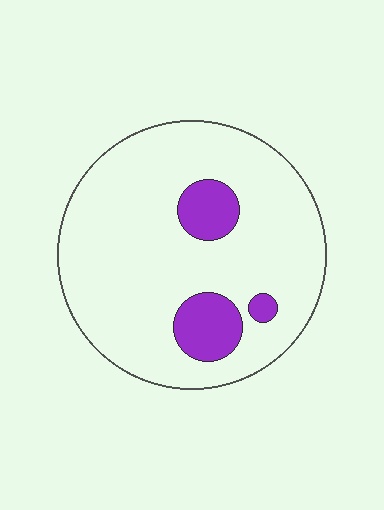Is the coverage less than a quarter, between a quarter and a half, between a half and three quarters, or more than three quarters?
Less than a quarter.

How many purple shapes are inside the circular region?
3.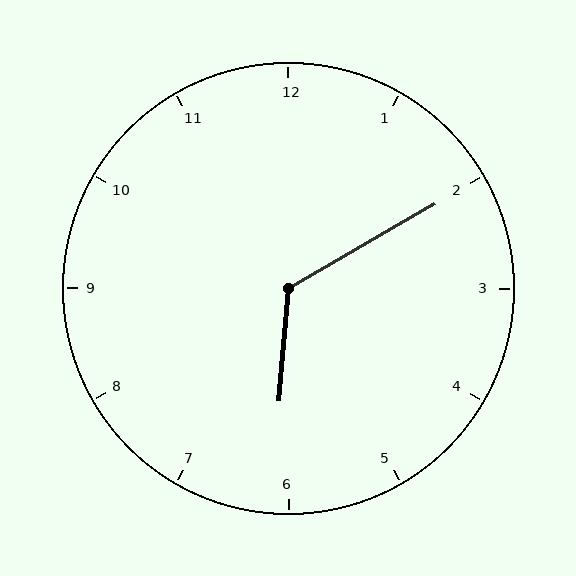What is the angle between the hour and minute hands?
Approximately 125 degrees.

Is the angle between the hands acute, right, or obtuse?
It is obtuse.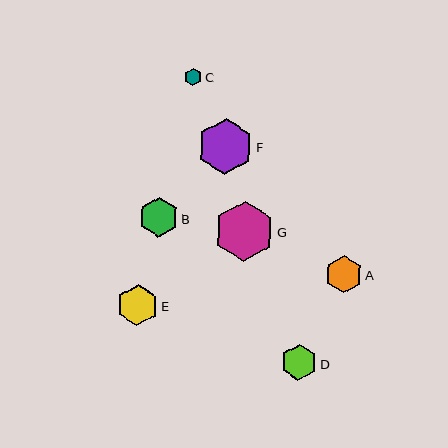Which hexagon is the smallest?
Hexagon C is the smallest with a size of approximately 17 pixels.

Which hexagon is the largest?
Hexagon G is the largest with a size of approximately 60 pixels.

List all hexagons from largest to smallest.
From largest to smallest: G, F, E, B, A, D, C.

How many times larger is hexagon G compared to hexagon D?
Hexagon G is approximately 1.7 times the size of hexagon D.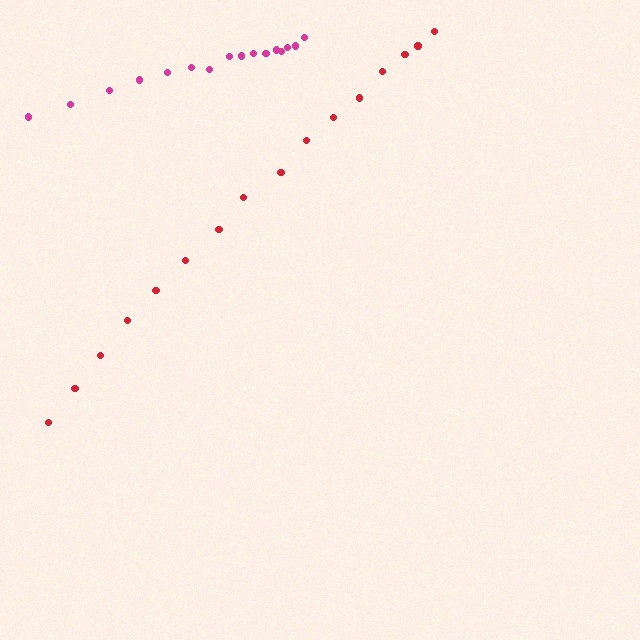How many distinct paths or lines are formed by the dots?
There are 2 distinct paths.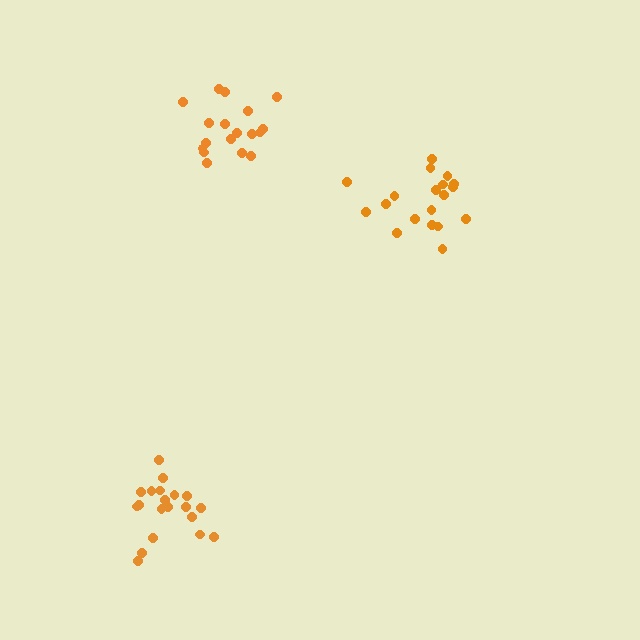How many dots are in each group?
Group 1: 21 dots, Group 2: 19 dots, Group 3: 18 dots (58 total).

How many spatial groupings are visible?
There are 3 spatial groupings.